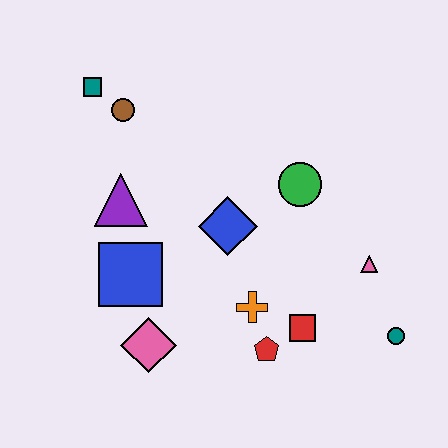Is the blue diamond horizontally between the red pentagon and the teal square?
Yes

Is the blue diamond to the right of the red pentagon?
No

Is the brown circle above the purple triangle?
Yes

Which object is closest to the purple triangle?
The blue square is closest to the purple triangle.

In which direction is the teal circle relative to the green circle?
The teal circle is below the green circle.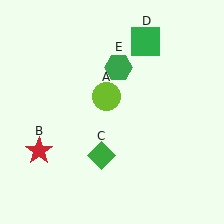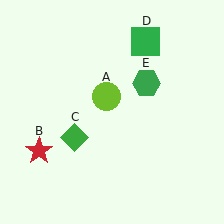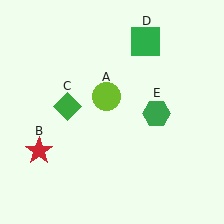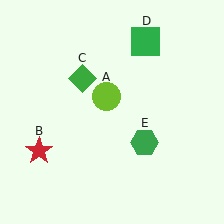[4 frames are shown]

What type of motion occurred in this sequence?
The green diamond (object C), green hexagon (object E) rotated clockwise around the center of the scene.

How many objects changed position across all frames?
2 objects changed position: green diamond (object C), green hexagon (object E).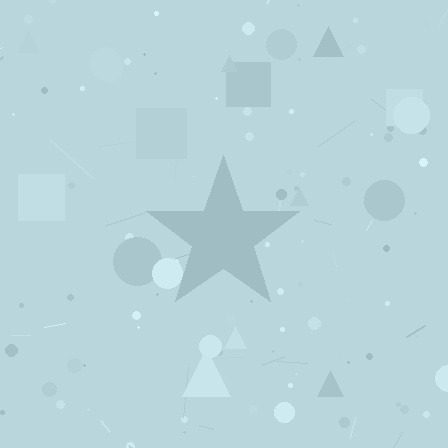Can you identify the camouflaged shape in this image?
The camouflaged shape is a star.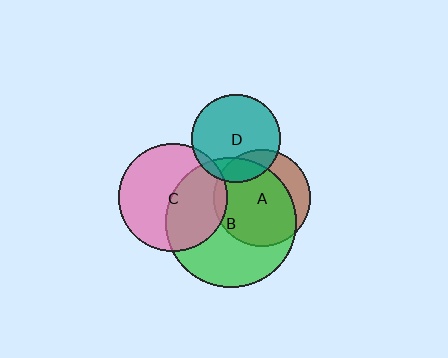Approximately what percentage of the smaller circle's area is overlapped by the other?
Approximately 20%.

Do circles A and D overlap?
Yes.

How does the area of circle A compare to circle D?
Approximately 1.2 times.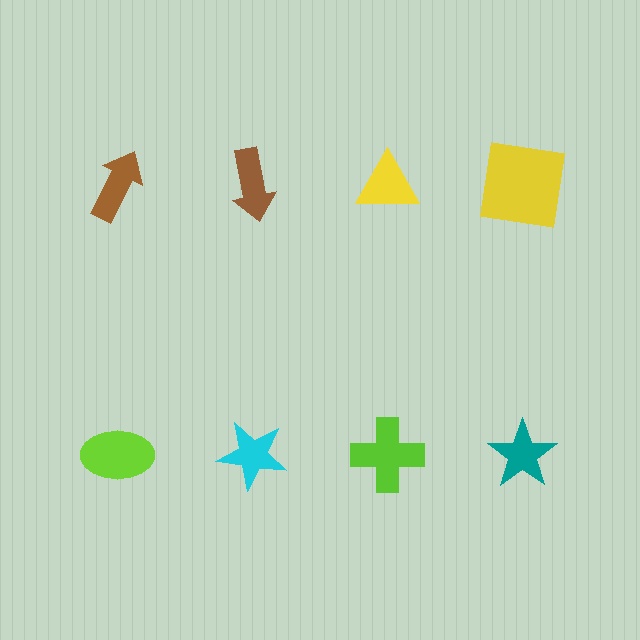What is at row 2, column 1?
A lime ellipse.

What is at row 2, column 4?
A teal star.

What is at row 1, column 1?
A brown arrow.